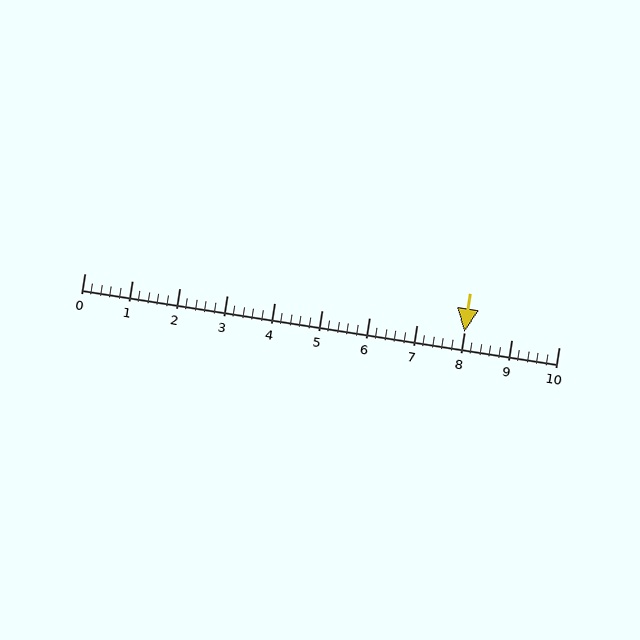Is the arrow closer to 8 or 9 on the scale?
The arrow is closer to 8.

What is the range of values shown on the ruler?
The ruler shows values from 0 to 10.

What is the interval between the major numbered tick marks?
The major tick marks are spaced 1 units apart.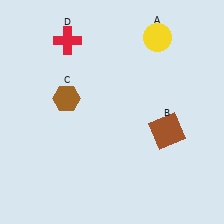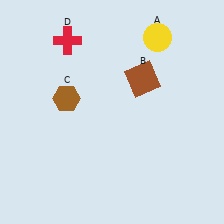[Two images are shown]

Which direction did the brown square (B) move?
The brown square (B) moved up.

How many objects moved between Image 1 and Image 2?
1 object moved between the two images.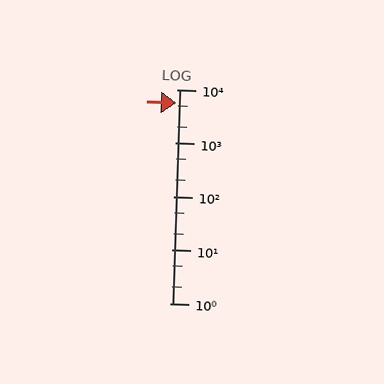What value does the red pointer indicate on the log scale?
The pointer indicates approximately 5500.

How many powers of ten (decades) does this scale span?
The scale spans 4 decades, from 1 to 10000.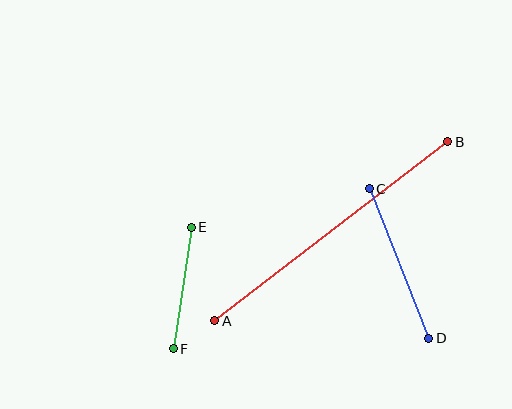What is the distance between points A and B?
The distance is approximately 294 pixels.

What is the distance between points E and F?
The distance is approximately 123 pixels.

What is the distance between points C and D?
The distance is approximately 161 pixels.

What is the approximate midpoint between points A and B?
The midpoint is at approximately (331, 231) pixels.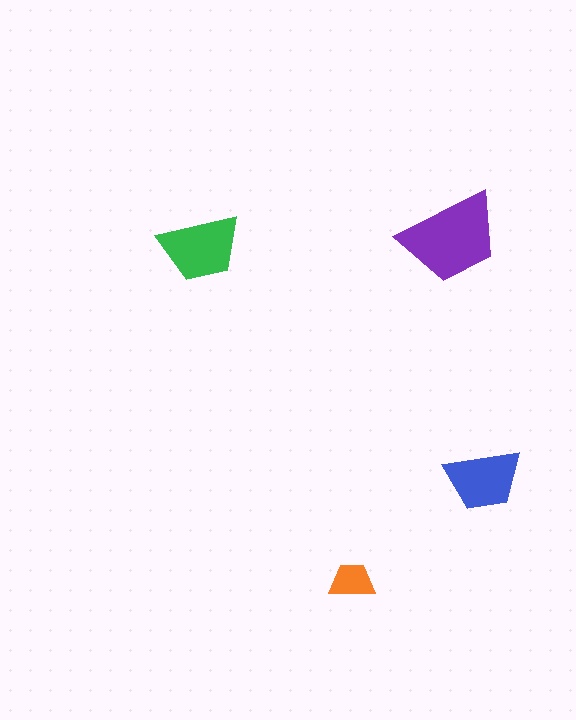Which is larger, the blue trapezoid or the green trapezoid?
The green one.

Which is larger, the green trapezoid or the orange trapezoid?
The green one.